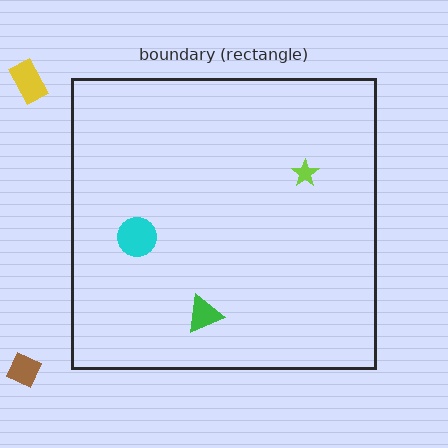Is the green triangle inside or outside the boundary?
Inside.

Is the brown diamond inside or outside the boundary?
Outside.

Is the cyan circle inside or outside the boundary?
Inside.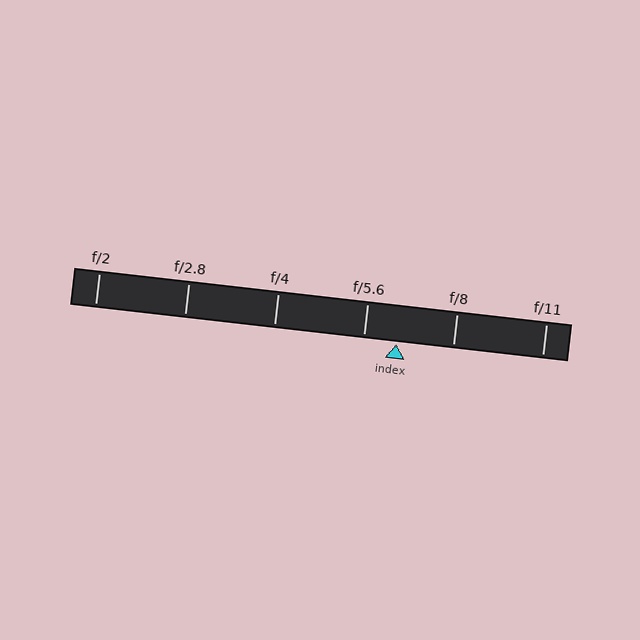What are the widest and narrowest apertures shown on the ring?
The widest aperture shown is f/2 and the narrowest is f/11.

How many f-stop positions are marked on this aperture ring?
There are 6 f-stop positions marked.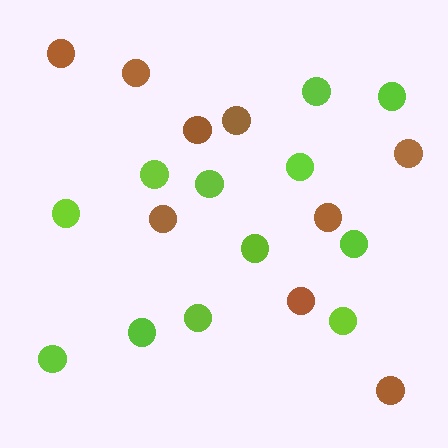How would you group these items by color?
There are 2 groups: one group of lime circles (12) and one group of brown circles (9).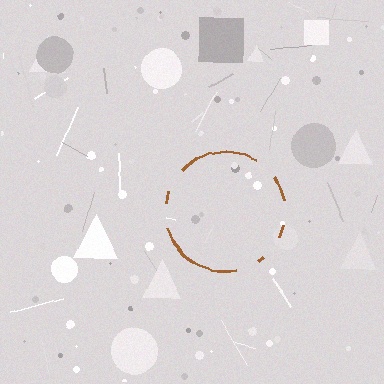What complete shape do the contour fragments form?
The contour fragments form a circle.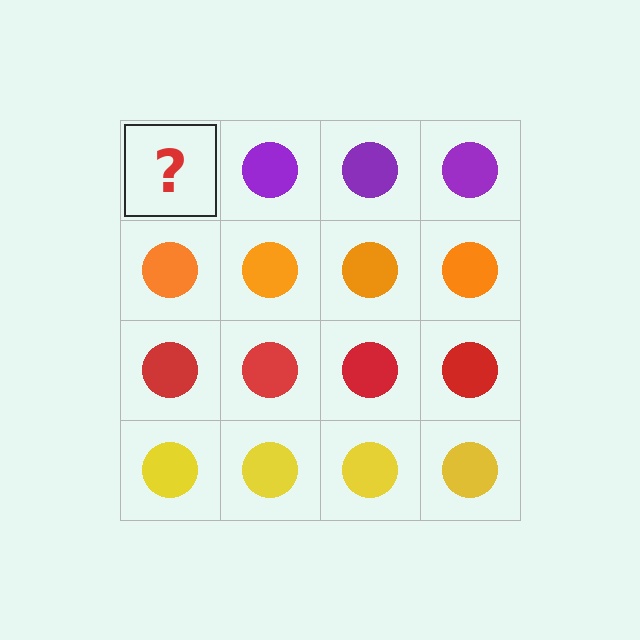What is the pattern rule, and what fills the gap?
The rule is that each row has a consistent color. The gap should be filled with a purple circle.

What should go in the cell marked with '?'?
The missing cell should contain a purple circle.